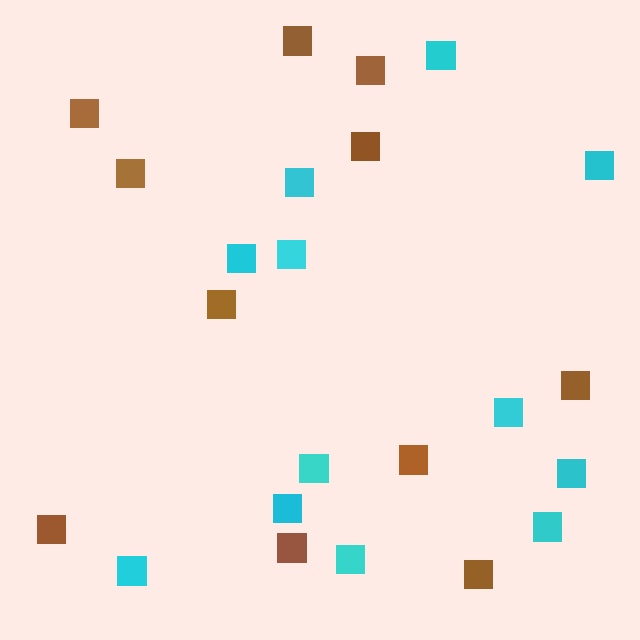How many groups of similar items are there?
There are 2 groups: one group of brown squares (11) and one group of cyan squares (12).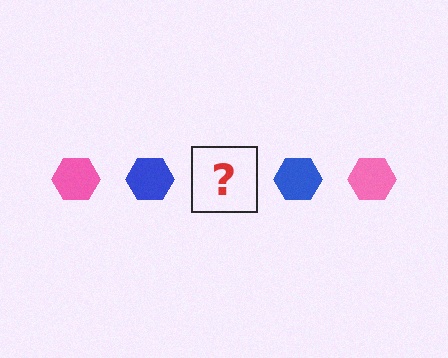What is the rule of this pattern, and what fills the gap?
The rule is that the pattern cycles through pink, blue hexagons. The gap should be filled with a pink hexagon.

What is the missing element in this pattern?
The missing element is a pink hexagon.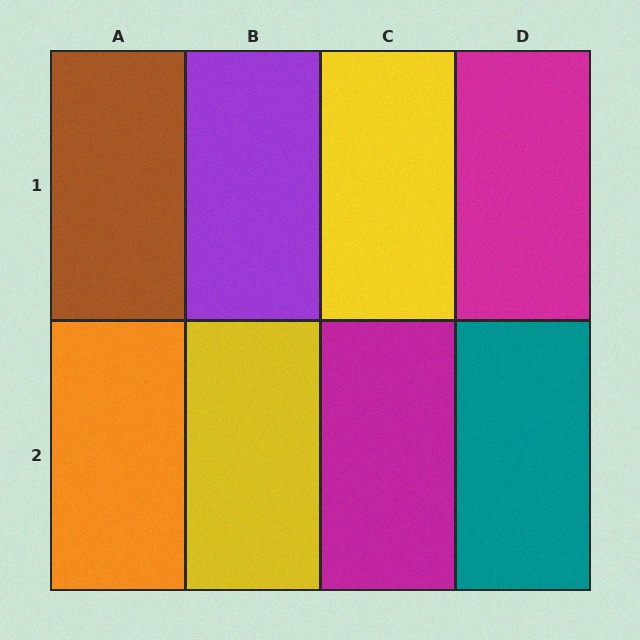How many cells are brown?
1 cell is brown.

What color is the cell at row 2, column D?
Teal.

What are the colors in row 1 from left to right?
Brown, purple, yellow, magenta.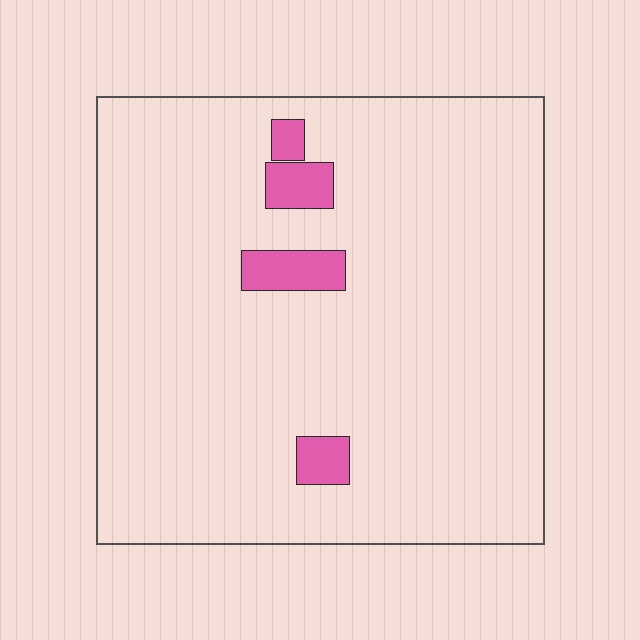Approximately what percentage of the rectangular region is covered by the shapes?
Approximately 5%.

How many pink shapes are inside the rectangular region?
4.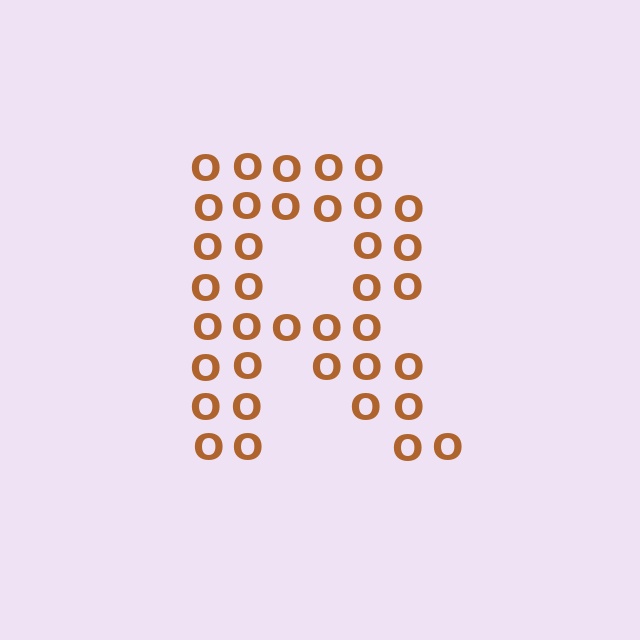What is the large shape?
The large shape is the letter R.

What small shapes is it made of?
It is made of small letter O's.